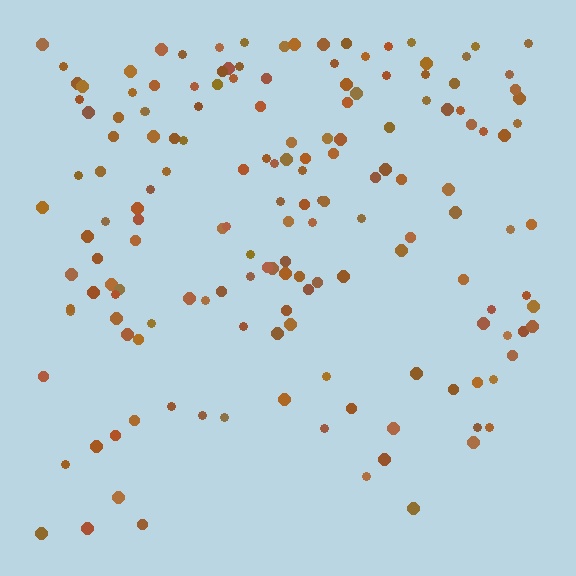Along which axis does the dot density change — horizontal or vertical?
Vertical.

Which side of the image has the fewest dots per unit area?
The bottom.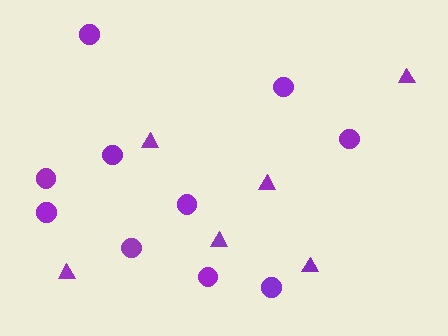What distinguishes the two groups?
There are 2 groups: one group of triangles (6) and one group of circles (10).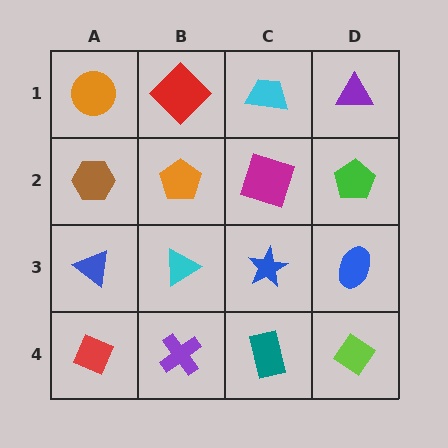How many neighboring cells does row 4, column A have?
2.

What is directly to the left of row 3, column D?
A blue star.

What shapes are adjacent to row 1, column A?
A brown hexagon (row 2, column A), a red diamond (row 1, column B).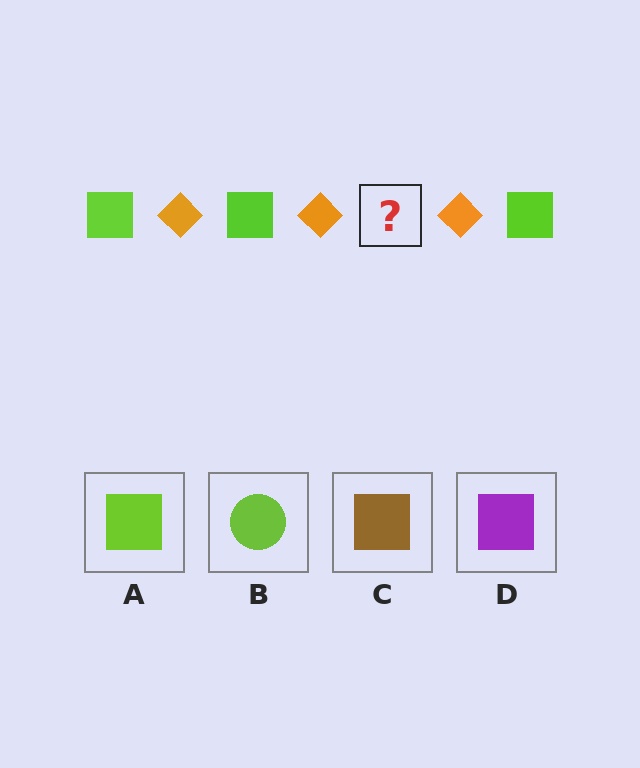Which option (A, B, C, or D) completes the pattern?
A.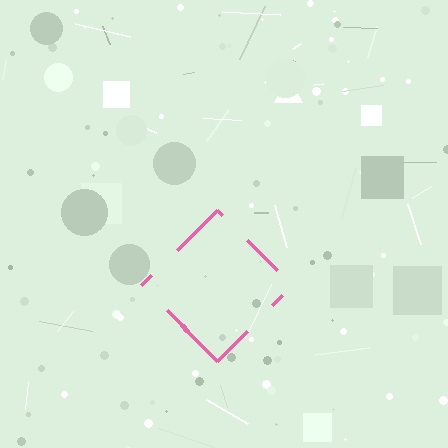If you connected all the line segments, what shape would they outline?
They would outline a diamond.